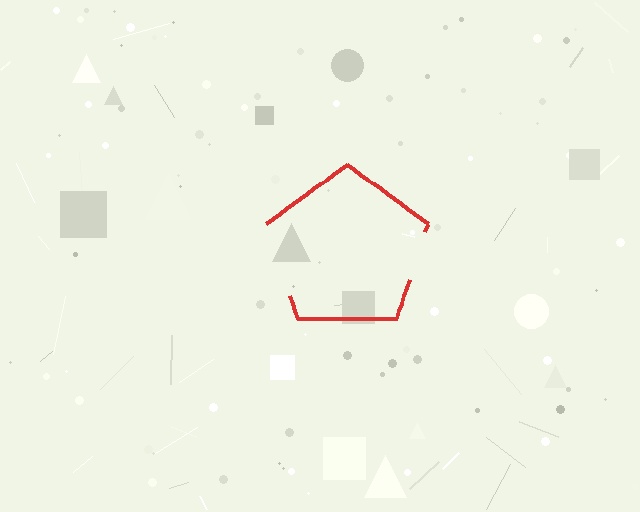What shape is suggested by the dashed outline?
The dashed outline suggests a pentagon.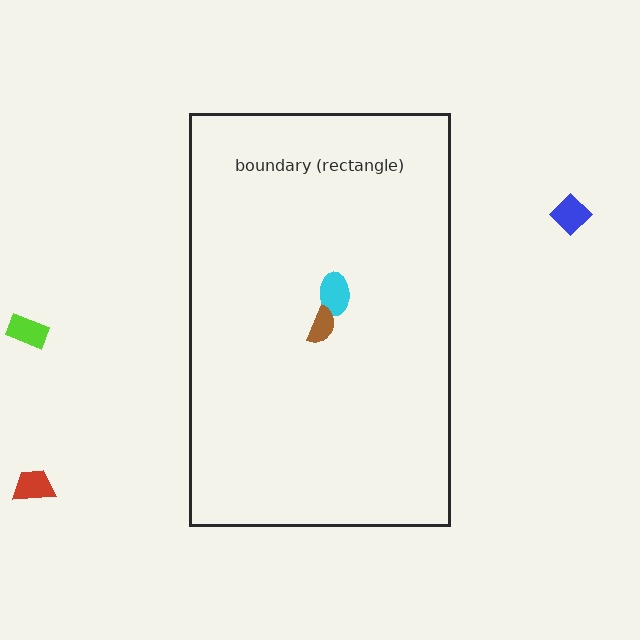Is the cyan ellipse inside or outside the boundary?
Inside.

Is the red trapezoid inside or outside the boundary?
Outside.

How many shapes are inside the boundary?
2 inside, 3 outside.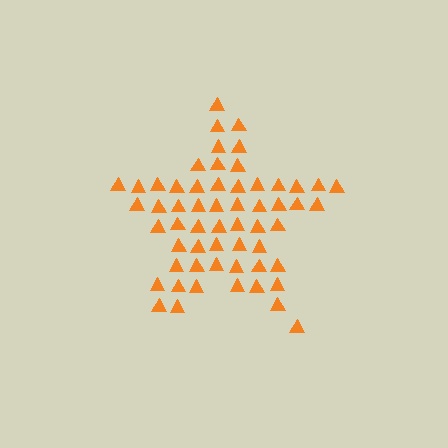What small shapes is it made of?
It is made of small triangles.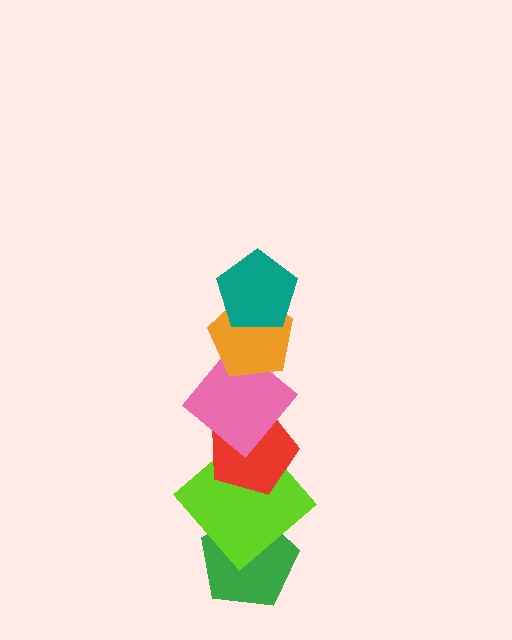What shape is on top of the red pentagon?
The pink diamond is on top of the red pentagon.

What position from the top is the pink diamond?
The pink diamond is 3rd from the top.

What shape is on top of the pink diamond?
The orange pentagon is on top of the pink diamond.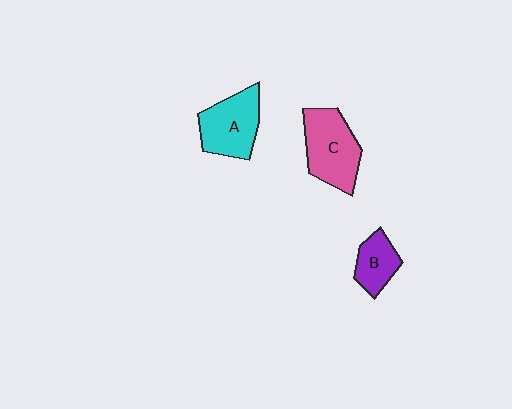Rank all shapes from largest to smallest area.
From largest to smallest: C (pink), A (cyan), B (purple).